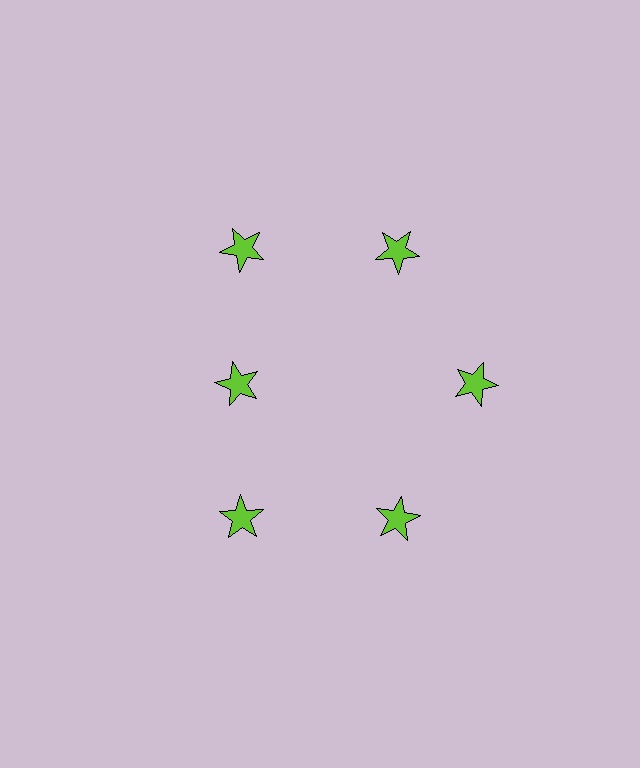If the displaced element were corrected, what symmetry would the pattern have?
It would have 6-fold rotational symmetry — the pattern would map onto itself every 60 degrees.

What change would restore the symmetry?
The symmetry would be restored by moving it outward, back onto the ring so that all 6 stars sit at equal angles and equal distance from the center.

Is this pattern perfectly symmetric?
No. The 6 lime stars are arranged in a ring, but one element near the 9 o'clock position is pulled inward toward the center, breaking the 6-fold rotational symmetry.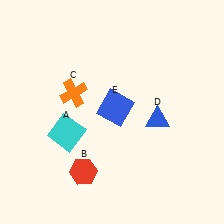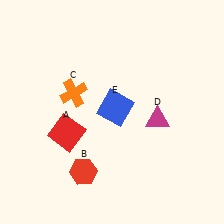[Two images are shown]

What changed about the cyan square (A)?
In Image 1, A is cyan. In Image 2, it changed to red.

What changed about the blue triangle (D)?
In Image 1, D is blue. In Image 2, it changed to magenta.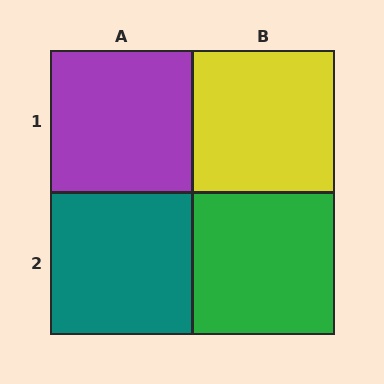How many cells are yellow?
1 cell is yellow.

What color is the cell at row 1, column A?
Purple.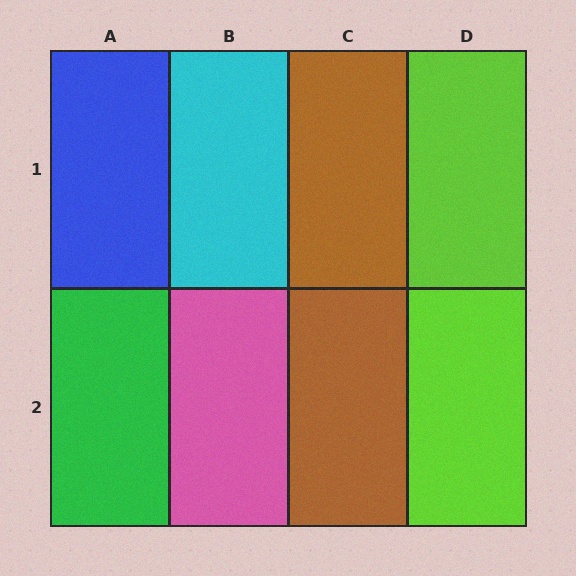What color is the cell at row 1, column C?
Brown.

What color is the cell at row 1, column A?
Blue.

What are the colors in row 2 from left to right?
Green, pink, brown, lime.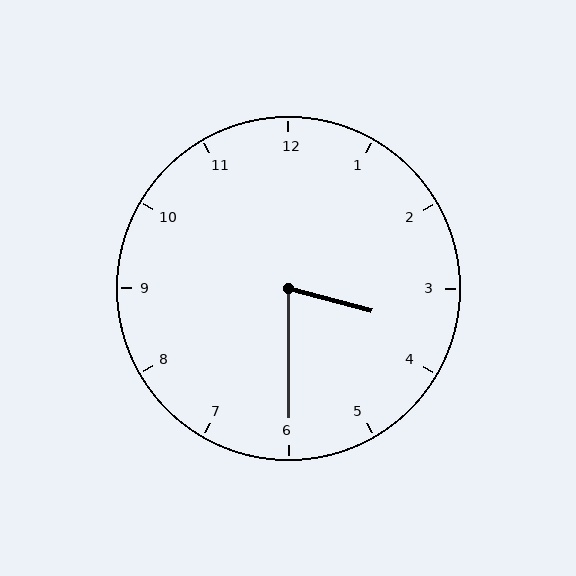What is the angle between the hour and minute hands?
Approximately 75 degrees.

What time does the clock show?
3:30.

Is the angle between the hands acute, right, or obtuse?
It is acute.